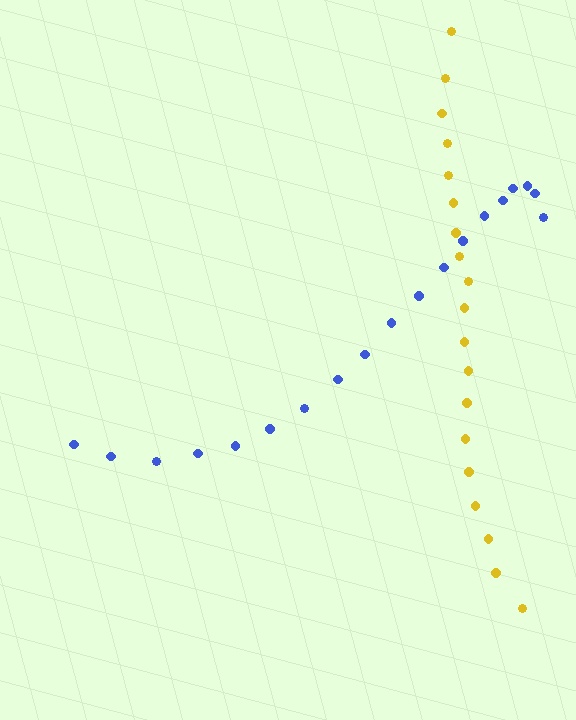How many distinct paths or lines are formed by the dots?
There are 2 distinct paths.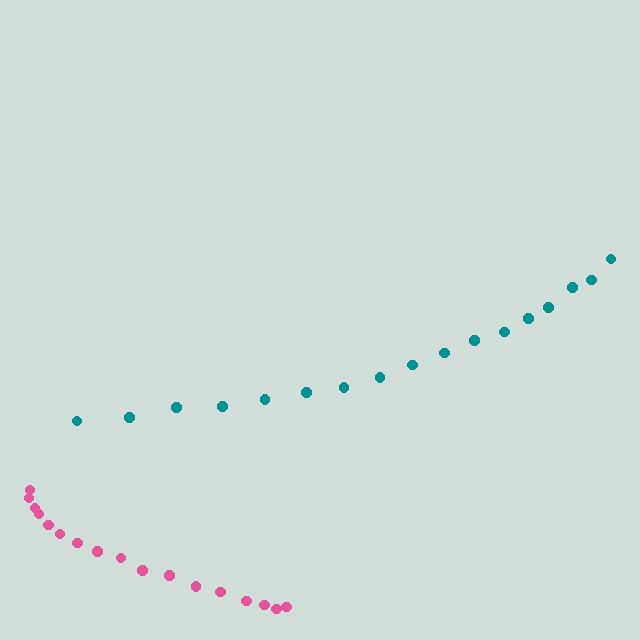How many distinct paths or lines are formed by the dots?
There are 2 distinct paths.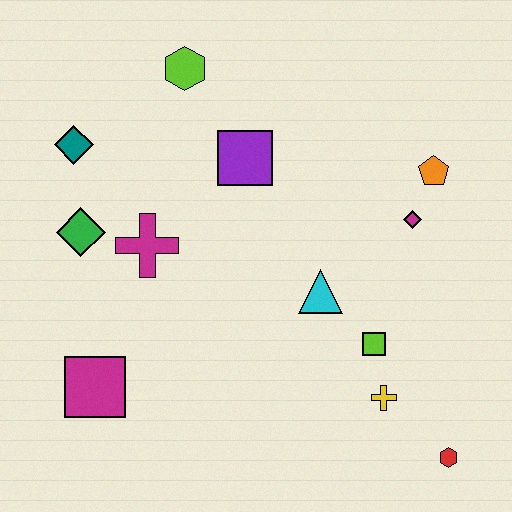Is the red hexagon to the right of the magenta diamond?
Yes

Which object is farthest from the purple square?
The red hexagon is farthest from the purple square.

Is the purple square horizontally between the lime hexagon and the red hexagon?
Yes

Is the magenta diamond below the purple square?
Yes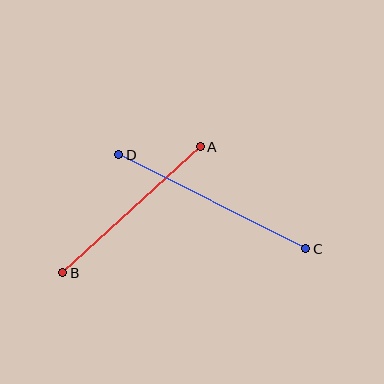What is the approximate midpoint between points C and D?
The midpoint is at approximately (212, 202) pixels.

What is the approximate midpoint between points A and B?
The midpoint is at approximately (131, 210) pixels.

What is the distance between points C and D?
The distance is approximately 209 pixels.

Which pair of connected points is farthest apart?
Points C and D are farthest apart.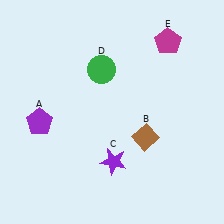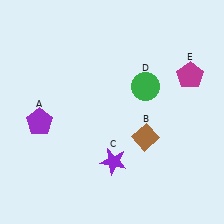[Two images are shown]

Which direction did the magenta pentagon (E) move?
The magenta pentagon (E) moved down.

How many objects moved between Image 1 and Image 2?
2 objects moved between the two images.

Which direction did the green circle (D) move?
The green circle (D) moved right.